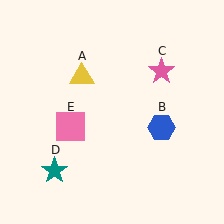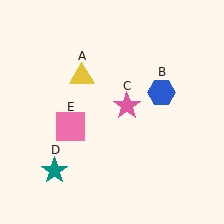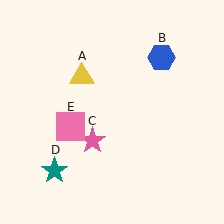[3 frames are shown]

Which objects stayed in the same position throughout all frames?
Yellow triangle (object A) and teal star (object D) and pink square (object E) remained stationary.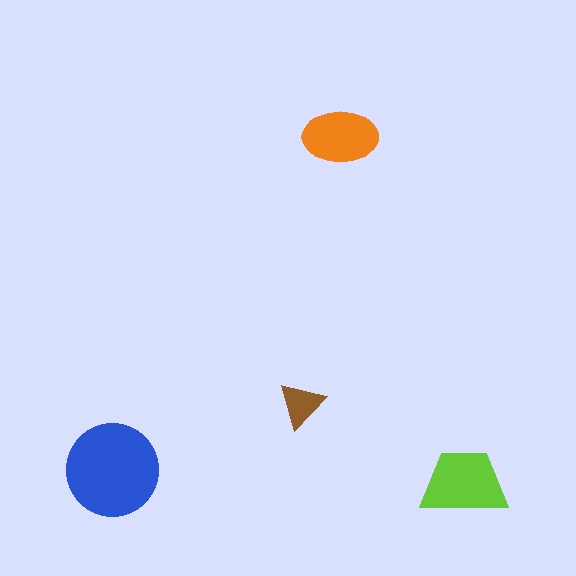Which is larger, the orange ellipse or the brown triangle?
The orange ellipse.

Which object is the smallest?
The brown triangle.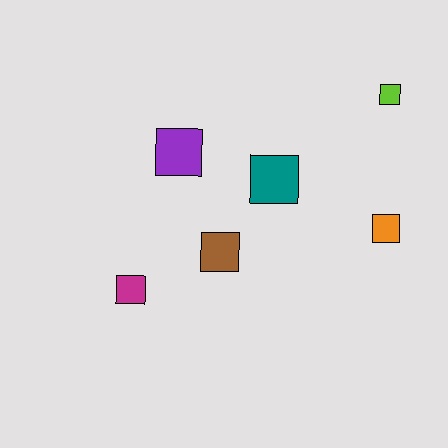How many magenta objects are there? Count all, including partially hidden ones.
There is 1 magenta object.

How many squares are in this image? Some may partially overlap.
There are 6 squares.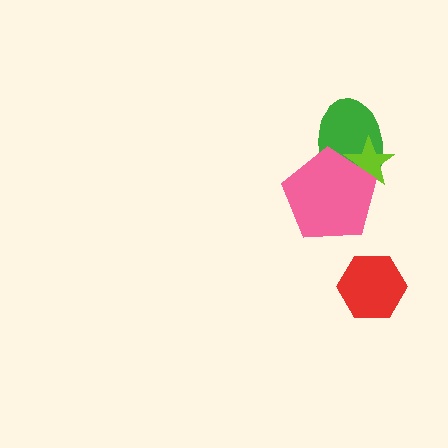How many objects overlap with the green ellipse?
2 objects overlap with the green ellipse.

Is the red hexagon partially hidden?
No, no other shape covers it.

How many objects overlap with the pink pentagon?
2 objects overlap with the pink pentagon.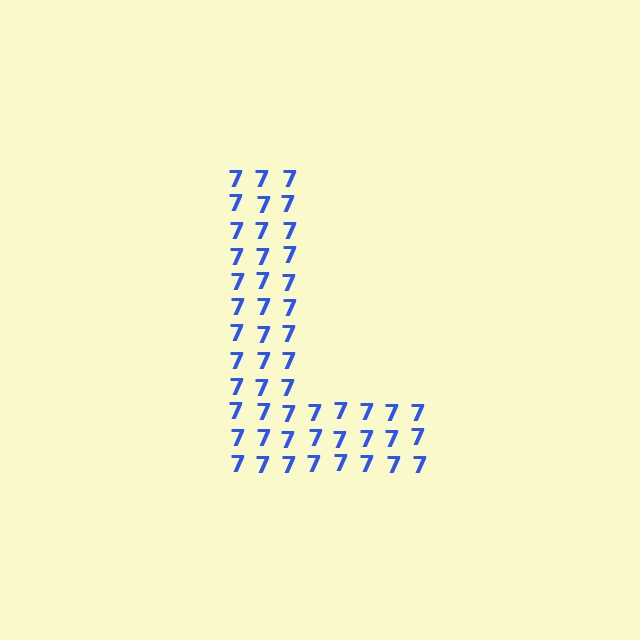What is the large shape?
The large shape is the letter L.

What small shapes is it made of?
It is made of small digit 7's.